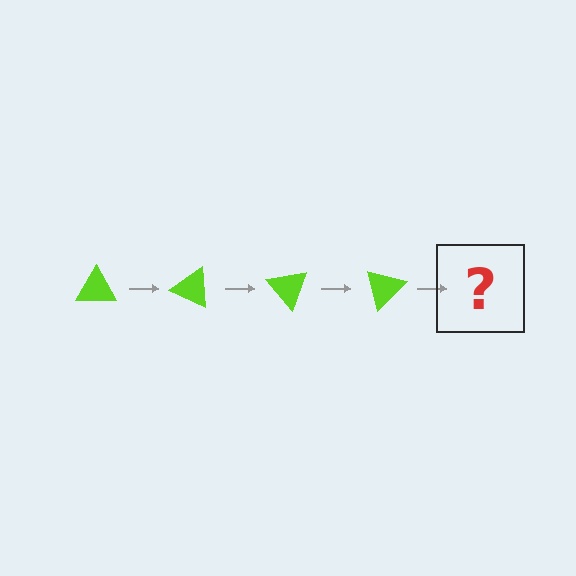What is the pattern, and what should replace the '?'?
The pattern is that the triangle rotates 25 degrees each step. The '?' should be a lime triangle rotated 100 degrees.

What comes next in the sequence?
The next element should be a lime triangle rotated 100 degrees.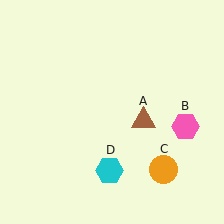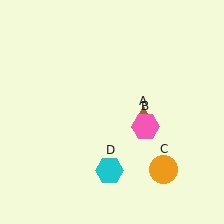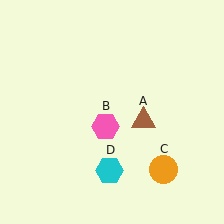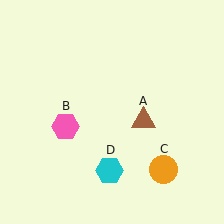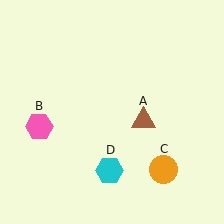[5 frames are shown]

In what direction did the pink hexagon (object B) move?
The pink hexagon (object B) moved left.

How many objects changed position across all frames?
1 object changed position: pink hexagon (object B).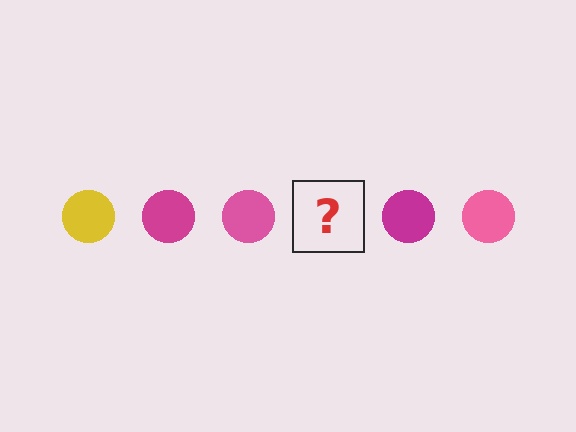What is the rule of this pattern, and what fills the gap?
The rule is that the pattern cycles through yellow, magenta, pink circles. The gap should be filled with a yellow circle.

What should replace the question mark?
The question mark should be replaced with a yellow circle.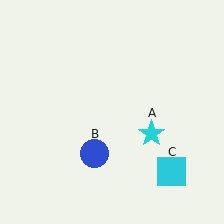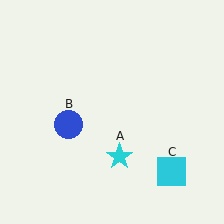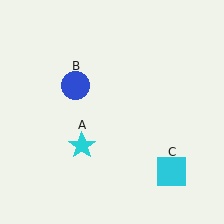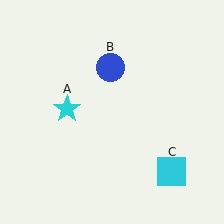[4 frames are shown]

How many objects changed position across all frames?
2 objects changed position: cyan star (object A), blue circle (object B).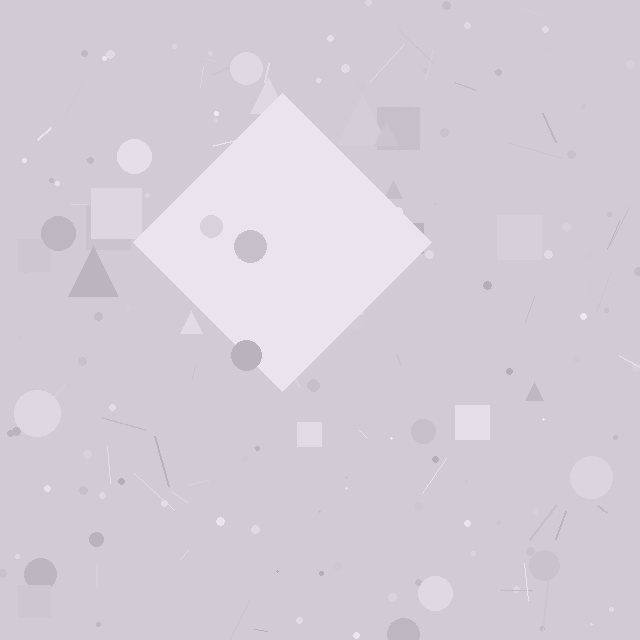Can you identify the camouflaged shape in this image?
The camouflaged shape is a diamond.